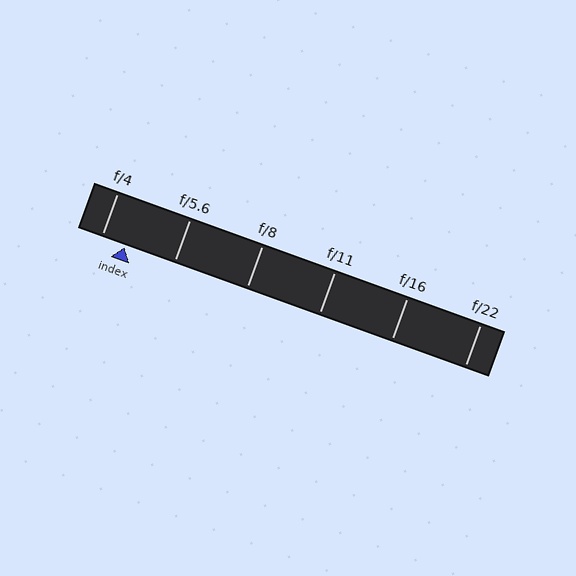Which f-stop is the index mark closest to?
The index mark is closest to f/4.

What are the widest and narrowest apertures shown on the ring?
The widest aperture shown is f/4 and the narrowest is f/22.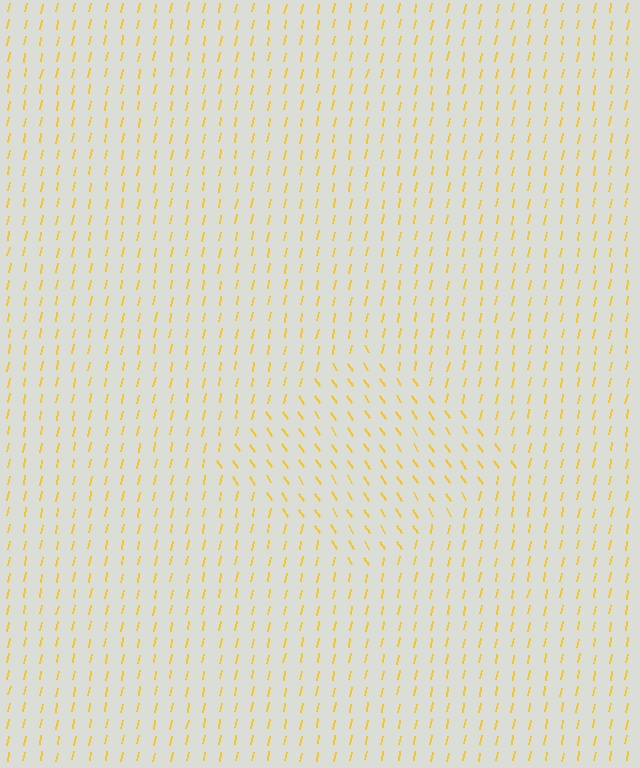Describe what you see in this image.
The image is filled with small yellow line segments. A diamond region in the image has lines oriented differently from the surrounding lines, creating a visible texture boundary.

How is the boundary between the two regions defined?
The boundary is defined purely by a change in line orientation (approximately 45 degrees difference). All lines are the same color and thickness.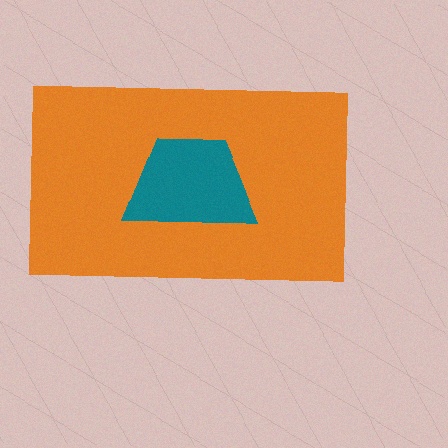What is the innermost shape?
The teal trapezoid.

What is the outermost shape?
The orange rectangle.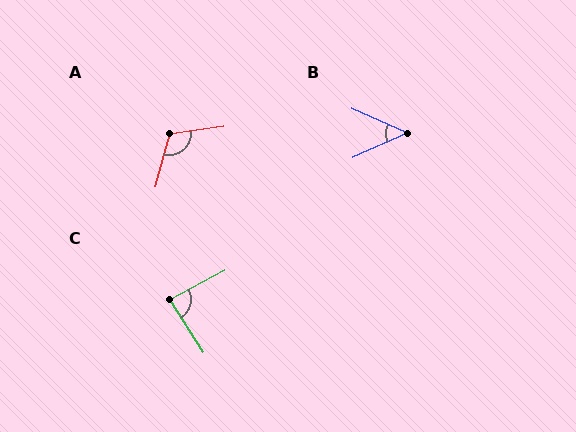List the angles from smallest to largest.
B (48°), C (85°), A (112°).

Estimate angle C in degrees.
Approximately 85 degrees.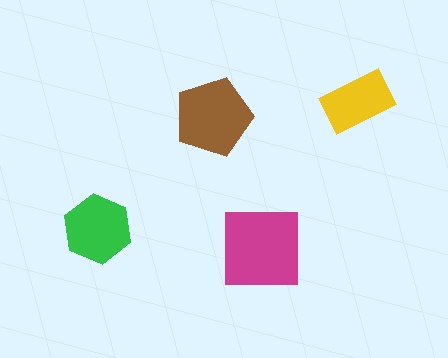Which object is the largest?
The magenta square.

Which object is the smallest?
The yellow rectangle.